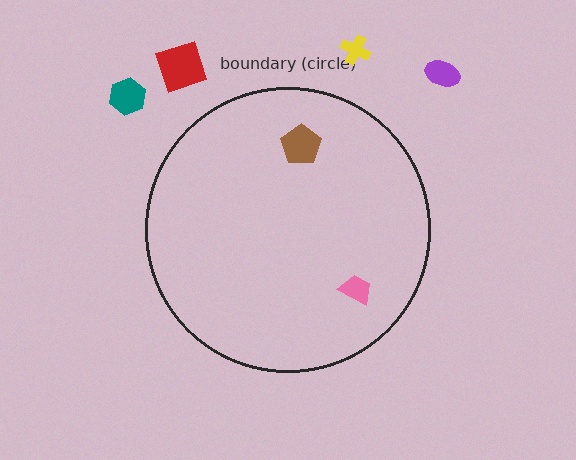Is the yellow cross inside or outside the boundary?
Outside.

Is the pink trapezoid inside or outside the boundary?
Inside.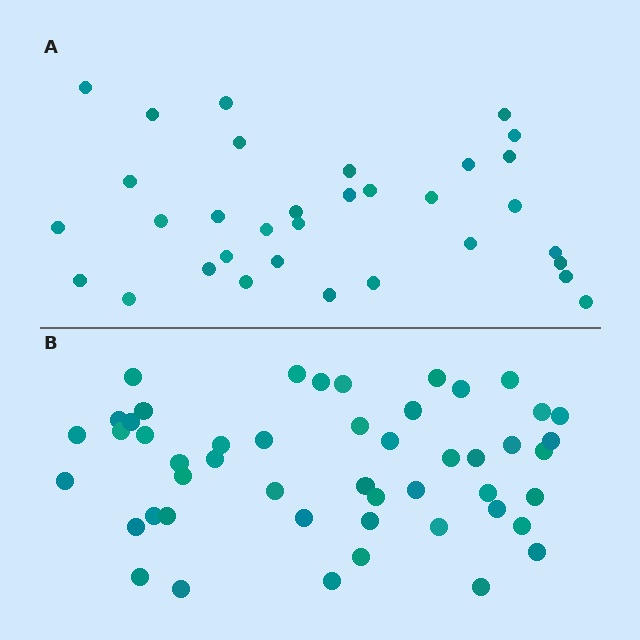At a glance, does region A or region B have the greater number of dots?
Region B (the bottom region) has more dots.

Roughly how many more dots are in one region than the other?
Region B has approximately 15 more dots than region A.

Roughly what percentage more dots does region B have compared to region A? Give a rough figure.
About 50% more.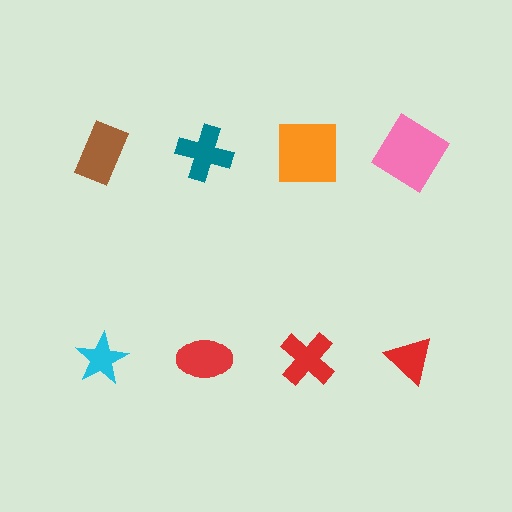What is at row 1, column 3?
An orange square.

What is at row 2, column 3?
A red cross.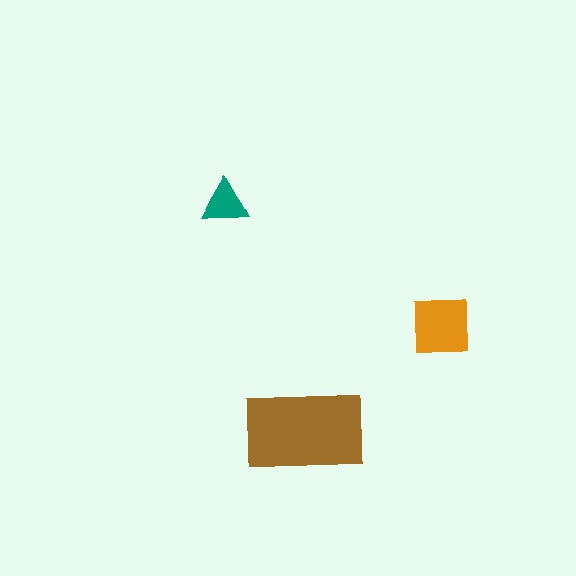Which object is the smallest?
The teal triangle.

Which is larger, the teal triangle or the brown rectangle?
The brown rectangle.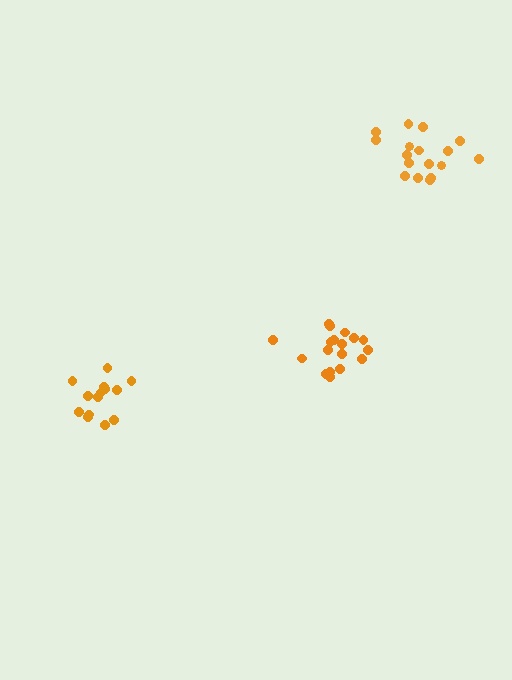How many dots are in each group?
Group 1: 14 dots, Group 2: 18 dots, Group 3: 17 dots (49 total).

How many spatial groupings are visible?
There are 3 spatial groupings.